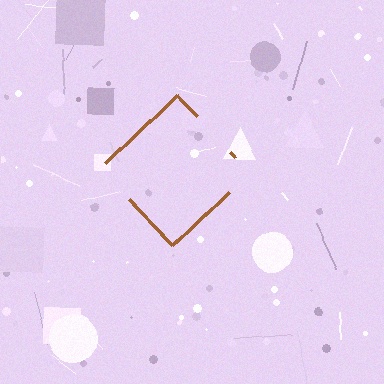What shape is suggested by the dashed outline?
The dashed outline suggests a diamond.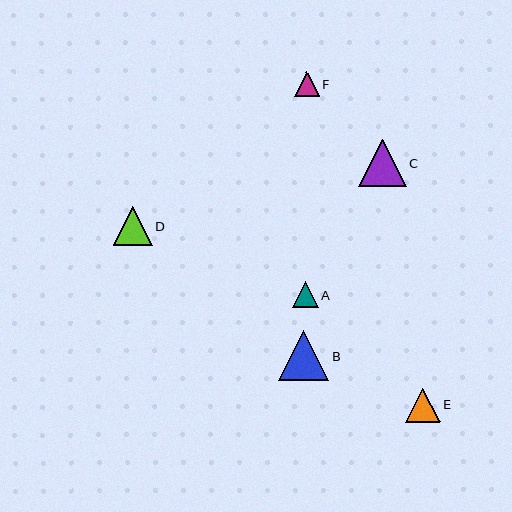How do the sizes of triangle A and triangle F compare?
Triangle A and triangle F are approximately the same size.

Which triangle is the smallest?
Triangle F is the smallest with a size of approximately 24 pixels.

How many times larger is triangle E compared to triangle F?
Triangle E is approximately 1.4 times the size of triangle F.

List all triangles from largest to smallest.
From largest to smallest: B, C, D, E, A, F.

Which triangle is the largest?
Triangle B is the largest with a size of approximately 51 pixels.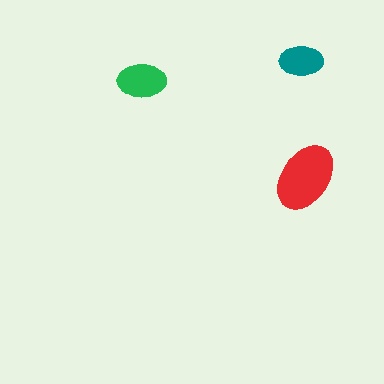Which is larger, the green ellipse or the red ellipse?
The red one.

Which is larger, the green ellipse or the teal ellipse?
The green one.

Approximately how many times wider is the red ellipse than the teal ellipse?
About 1.5 times wider.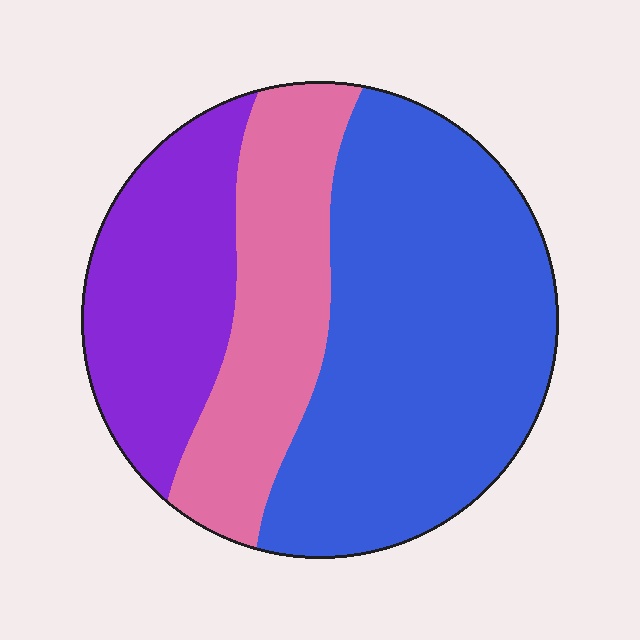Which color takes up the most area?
Blue, at roughly 50%.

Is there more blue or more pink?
Blue.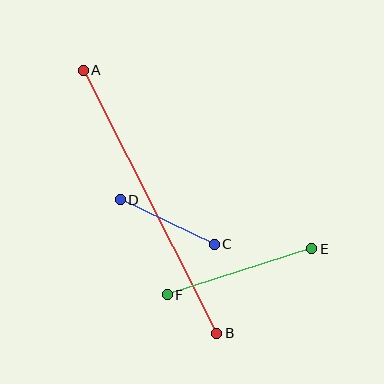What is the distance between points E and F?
The distance is approximately 151 pixels.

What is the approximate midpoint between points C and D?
The midpoint is at approximately (167, 222) pixels.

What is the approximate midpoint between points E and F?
The midpoint is at approximately (239, 272) pixels.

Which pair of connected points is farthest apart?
Points A and B are farthest apart.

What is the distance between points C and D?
The distance is approximately 104 pixels.